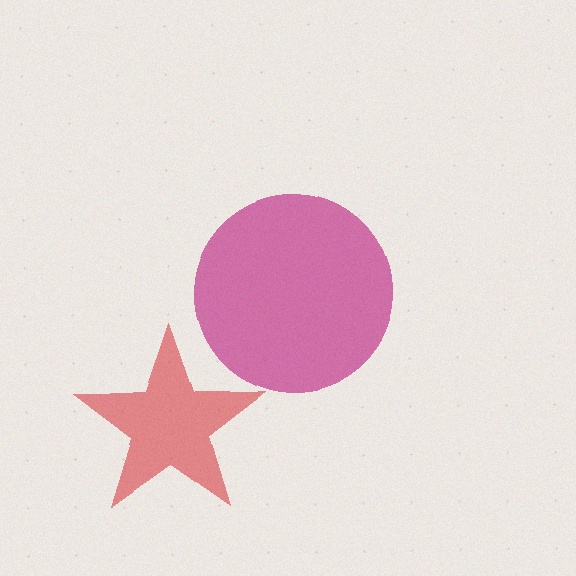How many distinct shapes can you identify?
There are 2 distinct shapes: a magenta circle, a red star.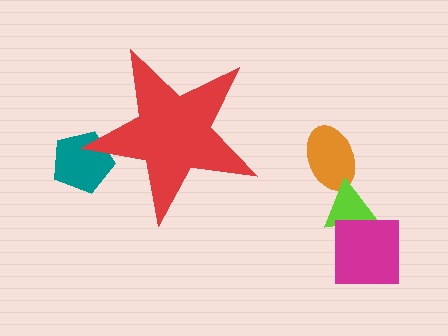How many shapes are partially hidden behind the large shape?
1 shape is partially hidden.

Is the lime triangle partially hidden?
No, the lime triangle is fully visible.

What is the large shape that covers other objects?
A red star.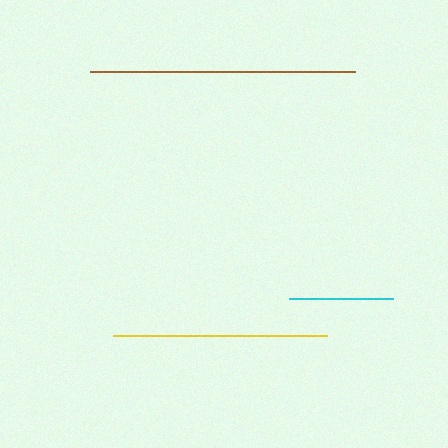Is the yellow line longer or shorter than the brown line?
The brown line is longer than the yellow line.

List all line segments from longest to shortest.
From longest to shortest: brown, yellow, cyan.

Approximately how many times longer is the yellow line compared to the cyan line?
The yellow line is approximately 2.1 times the length of the cyan line.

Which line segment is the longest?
The brown line is the longest at approximately 265 pixels.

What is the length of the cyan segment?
The cyan segment is approximately 104 pixels long.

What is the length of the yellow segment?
The yellow segment is approximately 214 pixels long.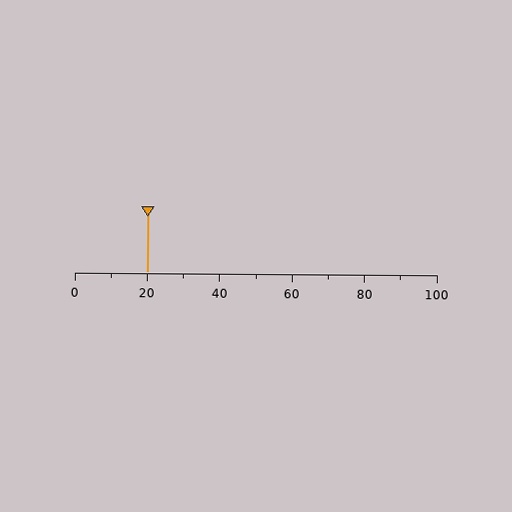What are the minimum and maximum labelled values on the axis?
The axis runs from 0 to 100.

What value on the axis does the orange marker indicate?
The marker indicates approximately 20.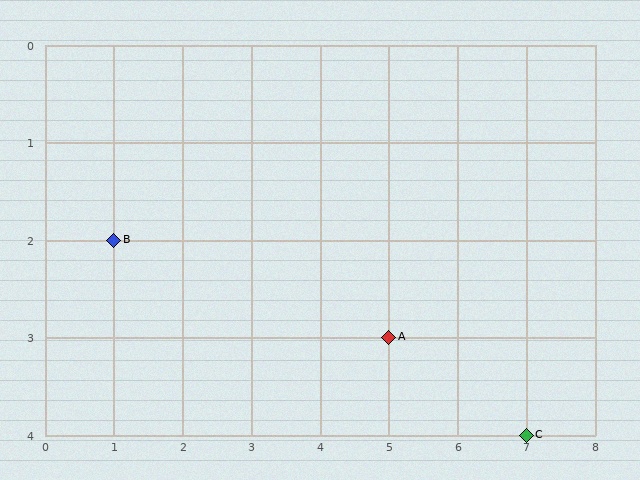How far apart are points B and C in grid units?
Points B and C are 6 columns and 2 rows apart (about 6.3 grid units diagonally).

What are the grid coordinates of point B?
Point B is at grid coordinates (1, 2).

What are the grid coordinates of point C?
Point C is at grid coordinates (7, 4).